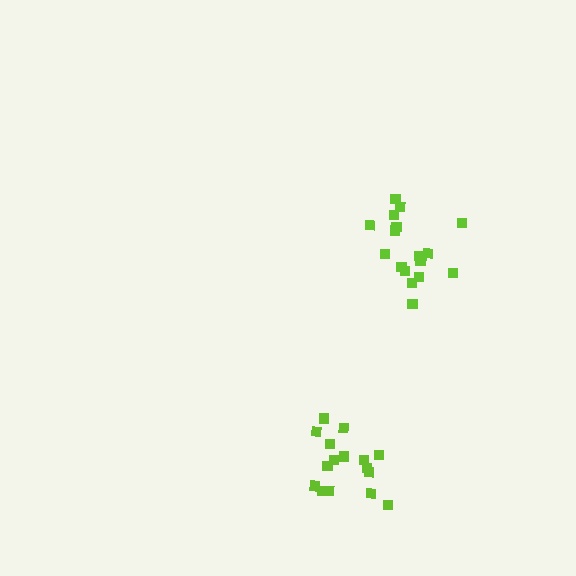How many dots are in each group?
Group 1: 16 dots, Group 2: 17 dots (33 total).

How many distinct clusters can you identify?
There are 2 distinct clusters.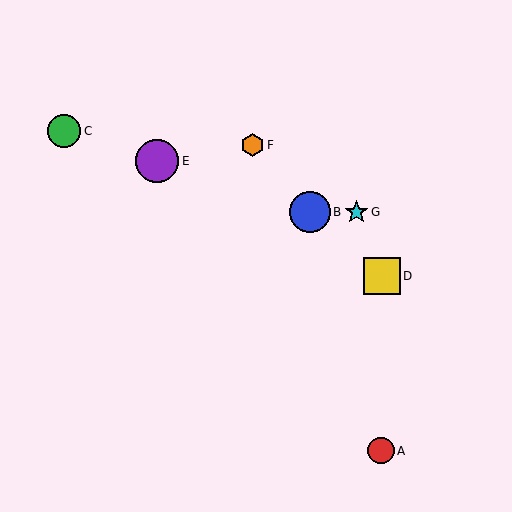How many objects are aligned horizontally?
2 objects (B, G) are aligned horizontally.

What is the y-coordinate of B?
Object B is at y≈212.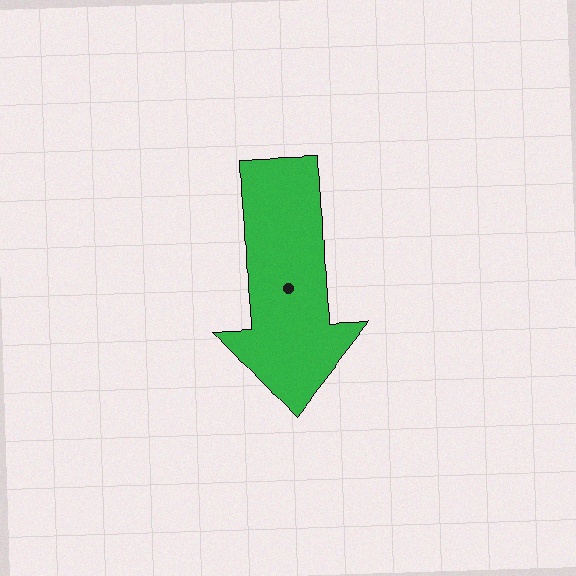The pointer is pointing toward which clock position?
Roughly 6 o'clock.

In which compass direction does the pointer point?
South.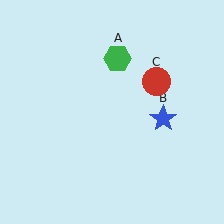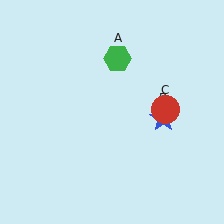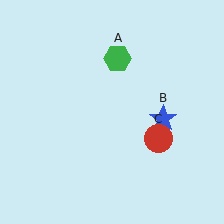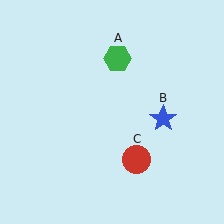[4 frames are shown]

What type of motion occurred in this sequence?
The red circle (object C) rotated clockwise around the center of the scene.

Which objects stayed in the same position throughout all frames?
Green hexagon (object A) and blue star (object B) remained stationary.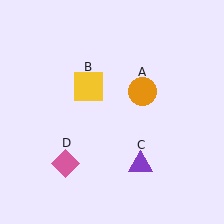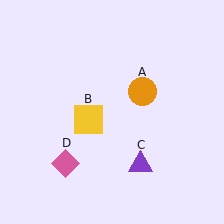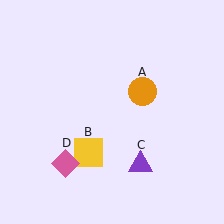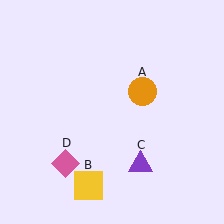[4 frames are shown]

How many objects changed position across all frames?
1 object changed position: yellow square (object B).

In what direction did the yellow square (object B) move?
The yellow square (object B) moved down.